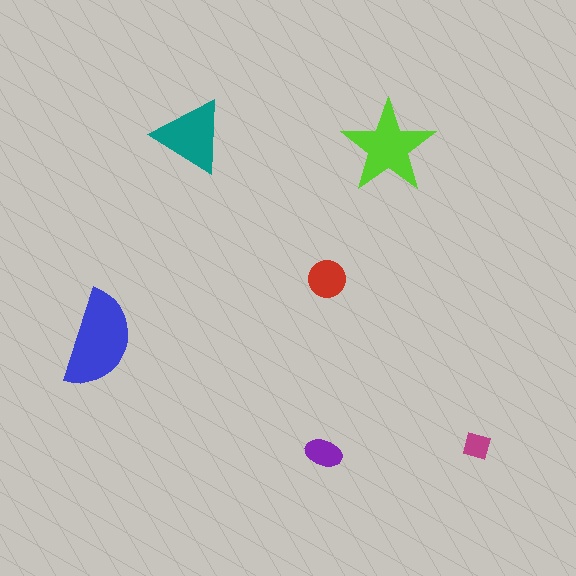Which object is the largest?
The blue semicircle.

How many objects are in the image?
There are 6 objects in the image.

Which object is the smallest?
The magenta diamond.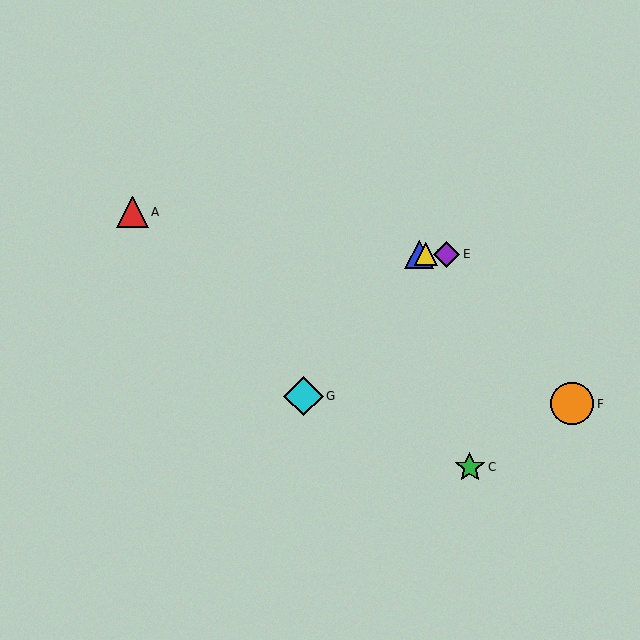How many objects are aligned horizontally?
3 objects (B, D, E) are aligned horizontally.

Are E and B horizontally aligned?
Yes, both are at y≈254.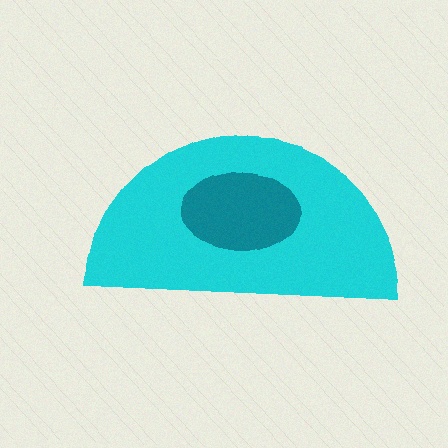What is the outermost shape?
The cyan semicircle.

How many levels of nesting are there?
2.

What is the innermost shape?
The teal ellipse.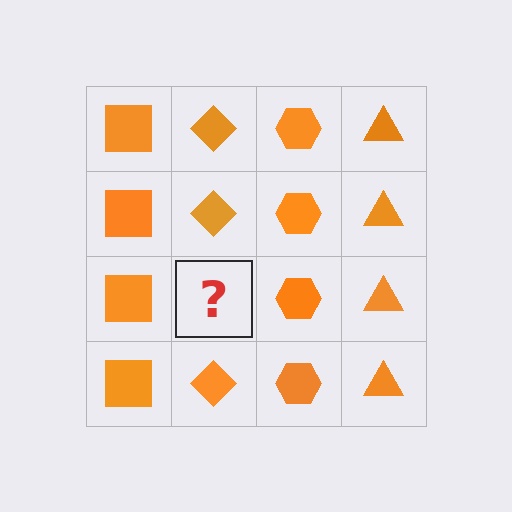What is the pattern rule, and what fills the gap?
The rule is that each column has a consistent shape. The gap should be filled with an orange diamond.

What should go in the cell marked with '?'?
The missing cell should contain an orange diamond.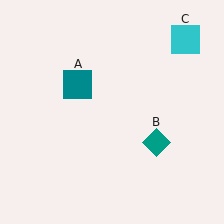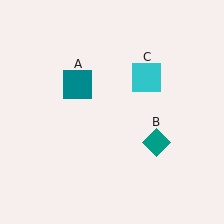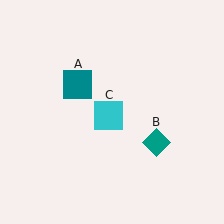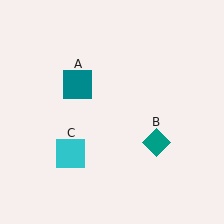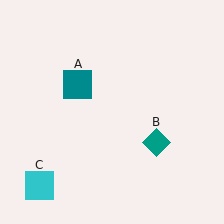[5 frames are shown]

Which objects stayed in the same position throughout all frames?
Teal square (object A) and teal diamond (object B) remained stationary.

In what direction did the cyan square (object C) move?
The cyan square (object C) moved down and to the left.